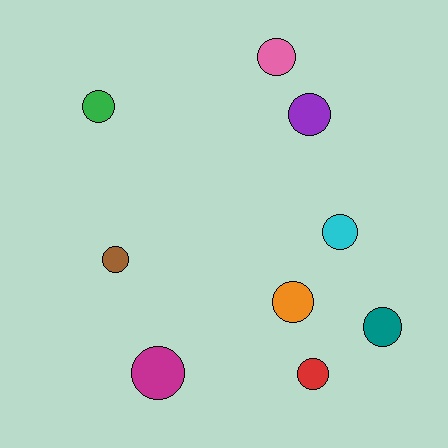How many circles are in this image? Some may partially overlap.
There are 9 circles.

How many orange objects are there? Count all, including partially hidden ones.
There is 1 orange object.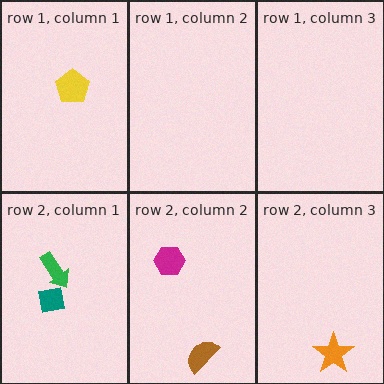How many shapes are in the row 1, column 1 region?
1.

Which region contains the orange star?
The row 2, column 3 region.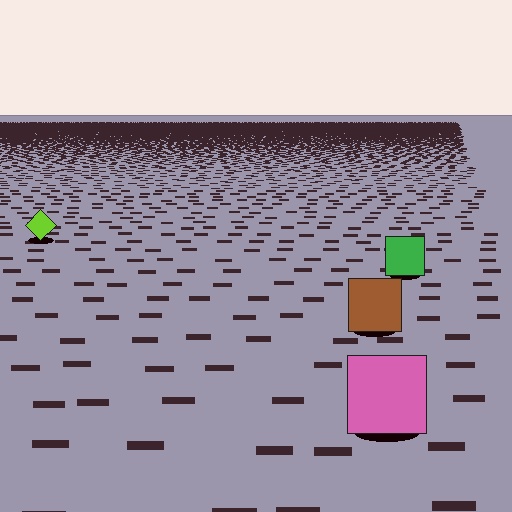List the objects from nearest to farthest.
From nearest to farthest: the pink square, the brown square, the green square, the lime diamond.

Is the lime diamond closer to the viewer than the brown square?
No. The brown square is closer — you can tell from the texture gradient: the ground texture is coarser near it.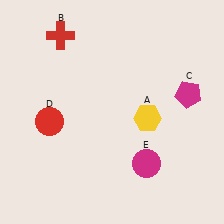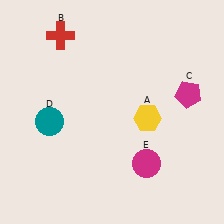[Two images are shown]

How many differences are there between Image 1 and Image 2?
There is 1 difference between the two images.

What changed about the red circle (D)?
In Image 1, D is red. In Image 2, it changed to teal.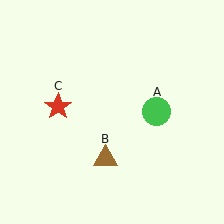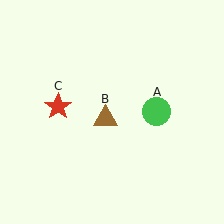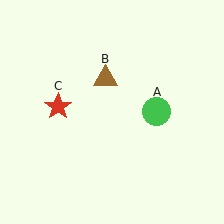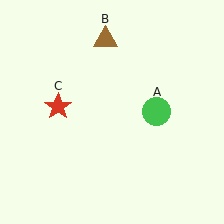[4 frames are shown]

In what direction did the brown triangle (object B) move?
The brown triangle (object B) moved up.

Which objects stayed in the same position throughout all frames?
Green circle (object A) and red star (object C) remained stationary.